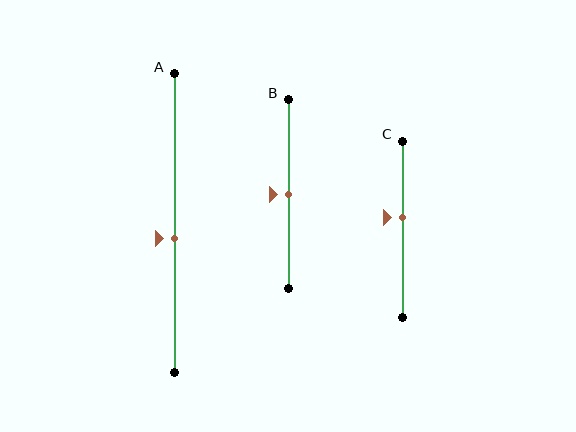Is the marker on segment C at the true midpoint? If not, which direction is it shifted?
No, the marker on segment C is shifted upward by about 7% of the segment length.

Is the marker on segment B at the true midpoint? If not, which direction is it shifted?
Yes, the marker on segment B is at the true midpoint.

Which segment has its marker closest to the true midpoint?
Segment B has its marker closest to the true midpoint.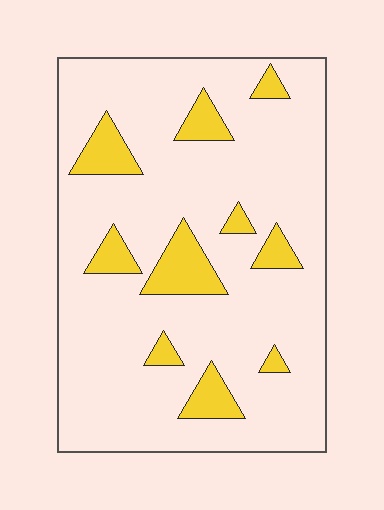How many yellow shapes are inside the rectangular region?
10.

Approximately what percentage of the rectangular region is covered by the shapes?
Approximately 15%.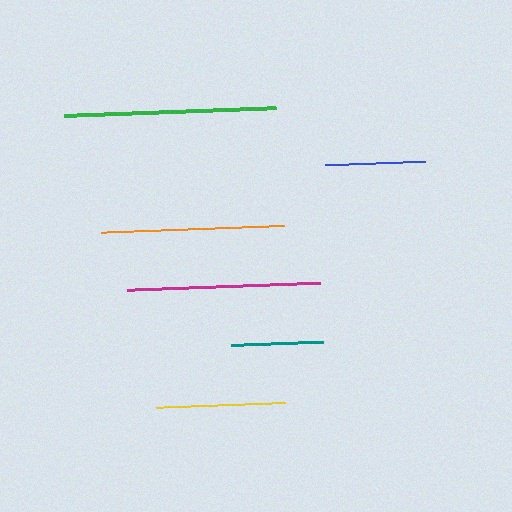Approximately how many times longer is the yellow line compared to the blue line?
The yellow line is approximately 1.3 times the length of the blue line.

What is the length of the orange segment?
The orange segment is approximately 183 pixels long.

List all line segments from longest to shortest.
From longest to shortest: green, magenta, orange, yellow, blue, teal.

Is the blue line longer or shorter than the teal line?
The blue line is longer than the teal line.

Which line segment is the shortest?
The teal line is the shortest at approximately 92 pixels.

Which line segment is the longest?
The green line is the longest at approximately 211 pixels.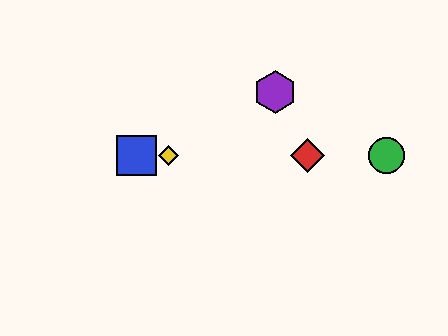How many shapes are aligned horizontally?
4 shapes (the red diamond, the blue square, the green circle, the yellow diamond) are aligned horizontally.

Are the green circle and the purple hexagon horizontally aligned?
No, the green circle is at y≈156 and the purple hexagon is at y≈92.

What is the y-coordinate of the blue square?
The blue square is at y≈156.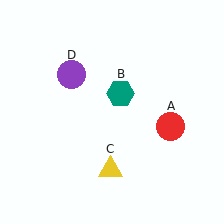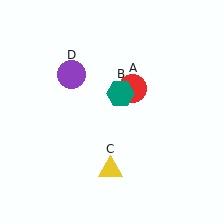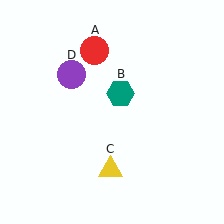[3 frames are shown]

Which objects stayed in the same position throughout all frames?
Teal hexagon (object B) and yellow triangle (object C) and purple circle (object D) remained stationary.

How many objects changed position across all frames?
1 object changed position: red circle (object A).